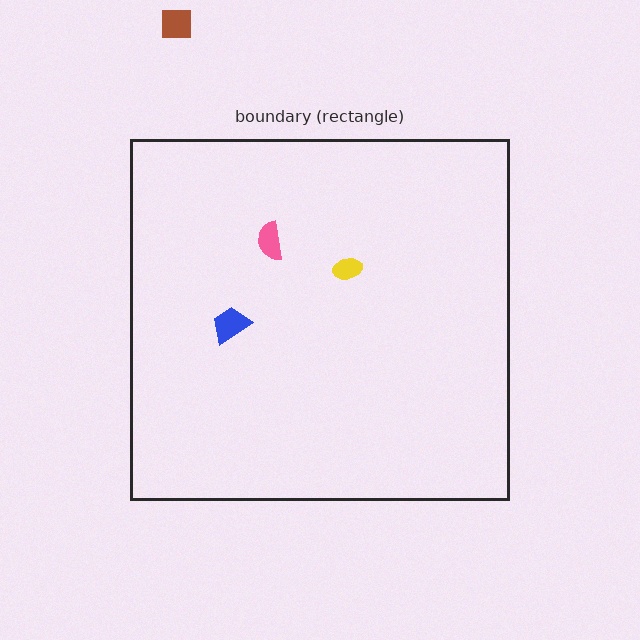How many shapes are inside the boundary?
3 inside, 1 outside.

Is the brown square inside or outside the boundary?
Outside.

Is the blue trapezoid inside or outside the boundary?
Inside.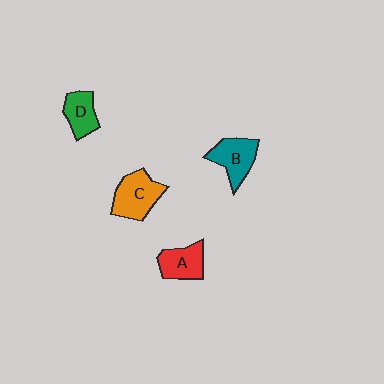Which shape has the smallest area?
Shape D (green).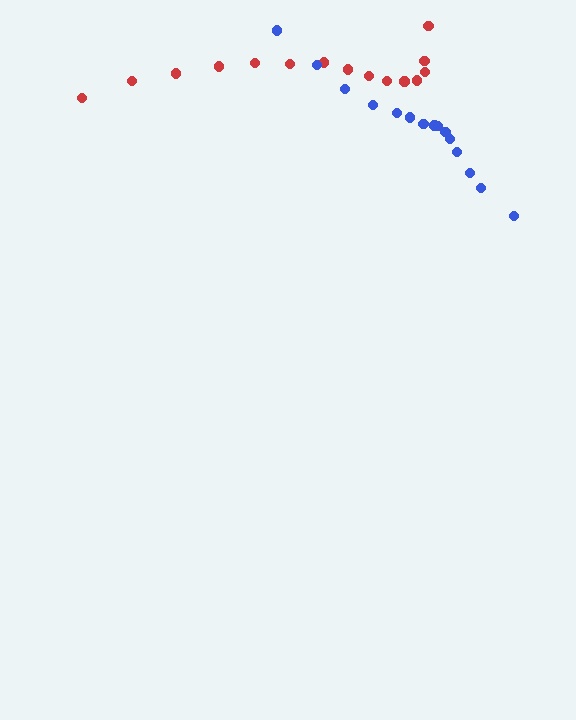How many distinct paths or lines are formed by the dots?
There are 2 distinct paths.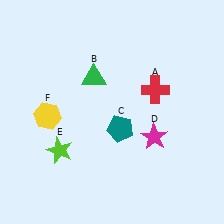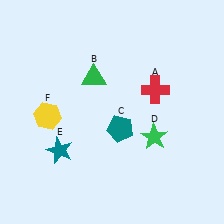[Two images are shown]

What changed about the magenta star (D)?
In Image 1, D is magenta. In Image 2, it changed to green.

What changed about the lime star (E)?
In Image 1, E is lime. In Image 2, it changed to teal.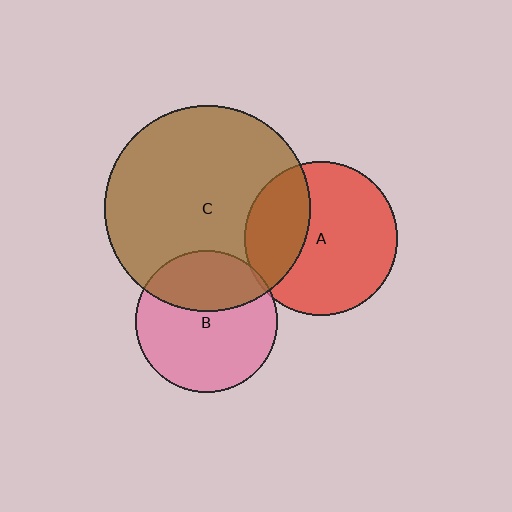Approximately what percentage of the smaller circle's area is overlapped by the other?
Approximately 35%.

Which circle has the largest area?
Circle C (brown).